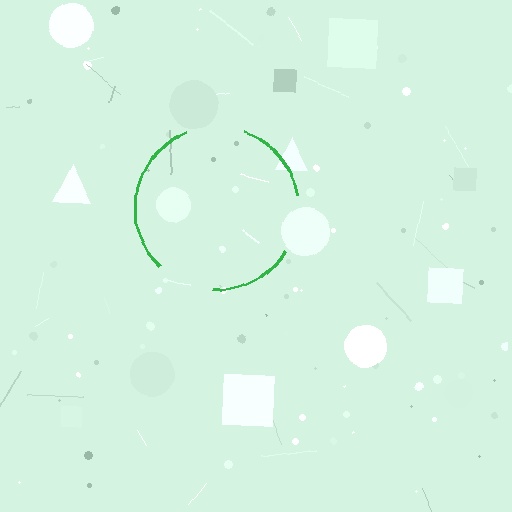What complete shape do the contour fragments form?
The contour fragments form a circle.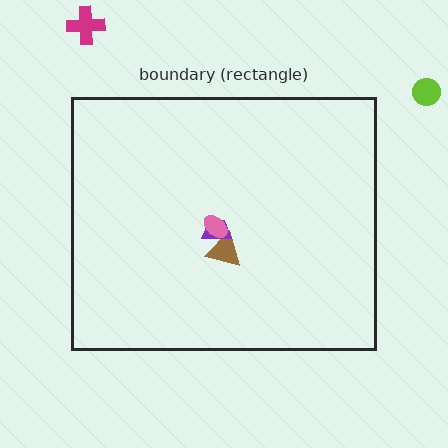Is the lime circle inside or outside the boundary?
Outside.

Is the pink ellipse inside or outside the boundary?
Inside.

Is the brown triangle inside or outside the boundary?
Inside.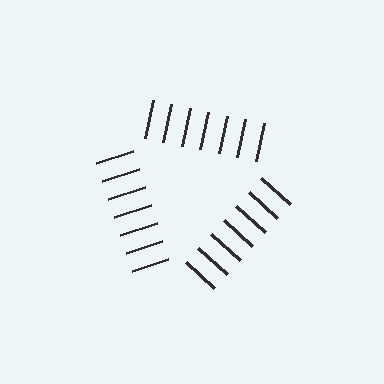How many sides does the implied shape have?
3 sides — the line-ends trace a triangle.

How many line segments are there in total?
21 — 7 along each of the 3 edges.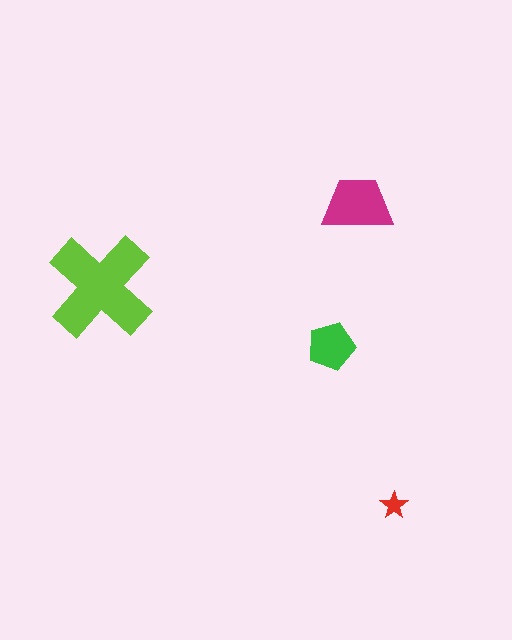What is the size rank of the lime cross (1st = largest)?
1st.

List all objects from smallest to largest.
The red star, the green pentagon, the magenta trapezoid, the lime cross.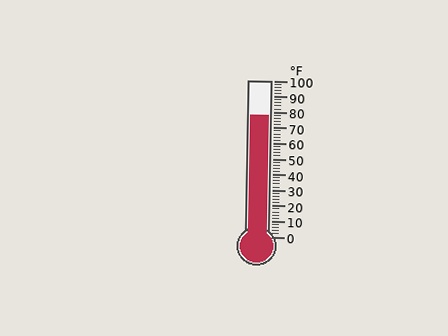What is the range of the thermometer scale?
The thermometer scale ranges from 0°F to 100°F.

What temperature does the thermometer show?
The thermometer shows approximately 78°F.